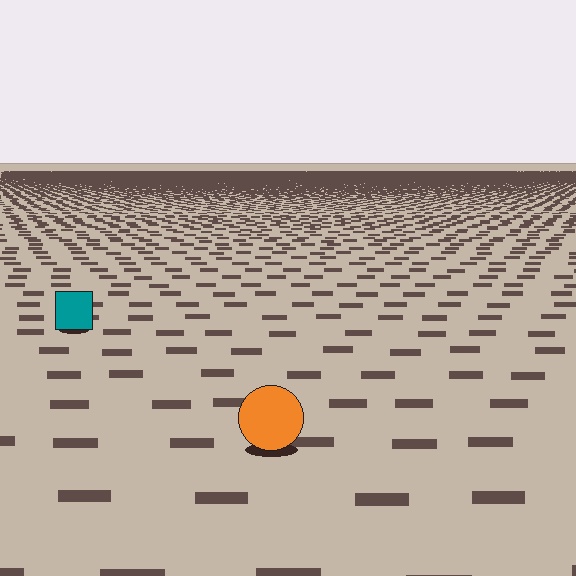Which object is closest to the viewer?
The orange circle is closest. The texture marks near it are larger and more spread out.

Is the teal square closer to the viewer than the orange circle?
No. The orange circle is closer — you can tell from the texture gradient: the ground texture is coarser near it.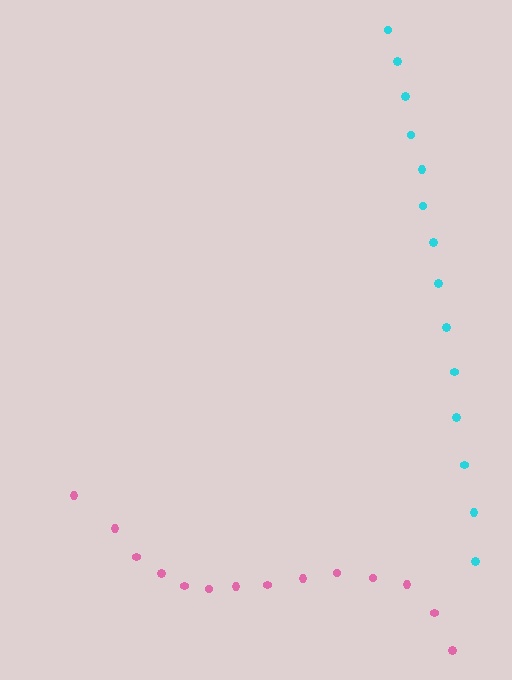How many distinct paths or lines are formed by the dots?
There are 2 distinct paths.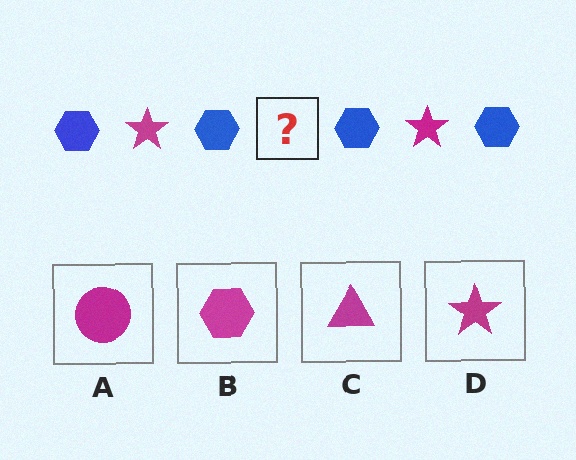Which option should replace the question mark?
Option D.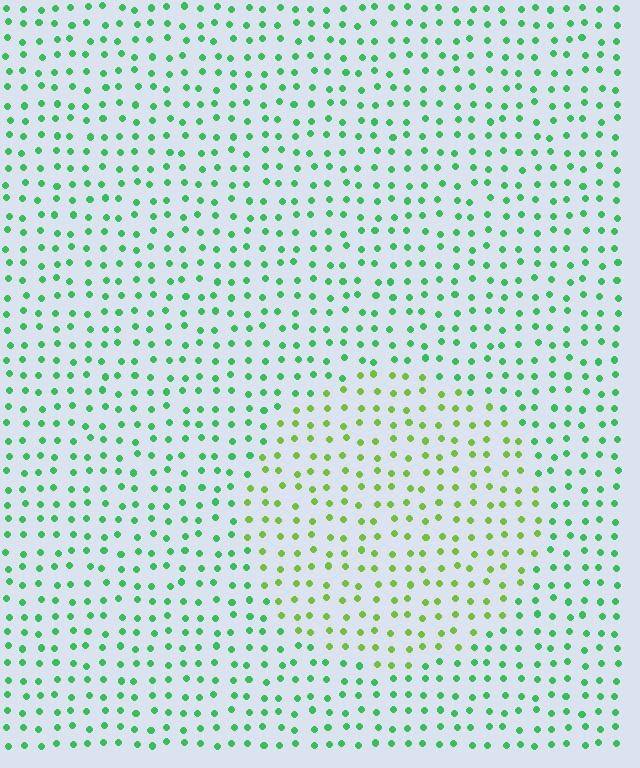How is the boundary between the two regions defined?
The boundary is defined purely by a slight shift in hue (about 41 degrees). Spacing, size, and orientation are identical on both sides.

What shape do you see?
I see a circle.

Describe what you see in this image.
The image is filled with small green elements in a uniform arrangement. A circle-shaped region is visible where the elements are tinted to a slightly different hue, forming a subtle color boundary.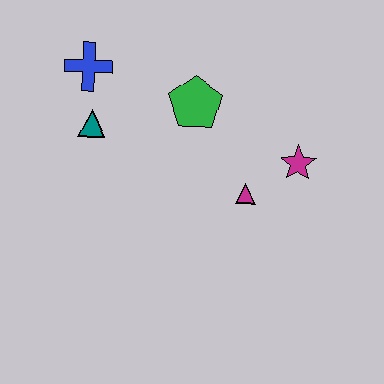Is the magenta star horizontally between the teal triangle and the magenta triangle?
No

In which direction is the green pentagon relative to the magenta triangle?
The green pentagon is above the magenta triangle.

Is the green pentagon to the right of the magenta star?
No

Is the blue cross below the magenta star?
No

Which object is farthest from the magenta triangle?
The blue cross is farthest from the magenta triangle.